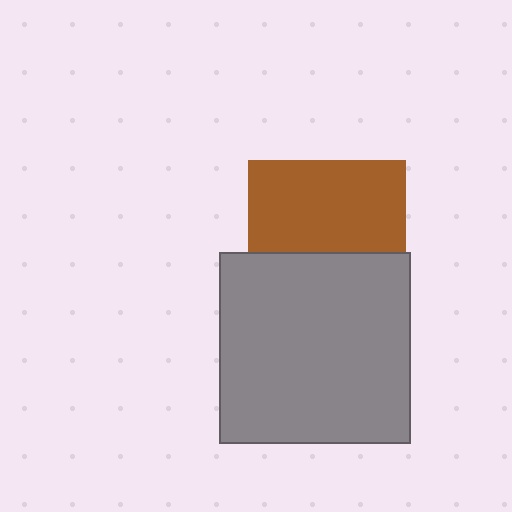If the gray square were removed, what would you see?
You would see the complete brown square.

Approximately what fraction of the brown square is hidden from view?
Roughly 43% of the brown square is hidden behind the gray square.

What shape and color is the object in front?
The object in front is a gray square.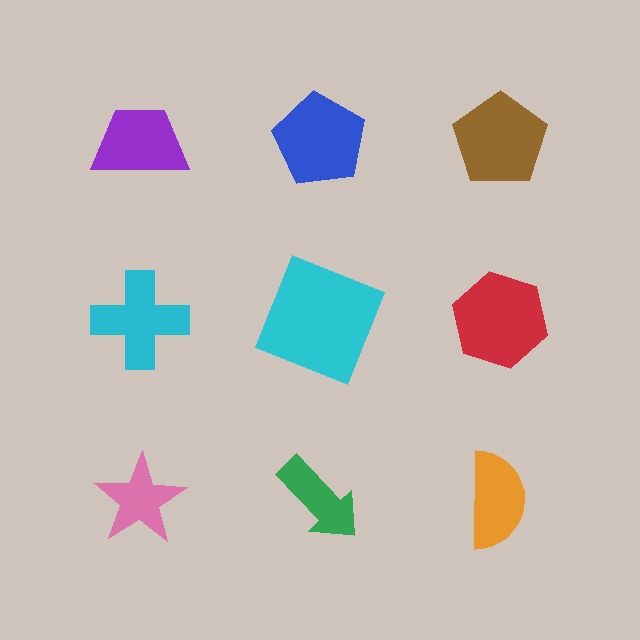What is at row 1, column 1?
A purple trapezoid.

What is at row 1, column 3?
A brown pentagon.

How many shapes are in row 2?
3 shapes.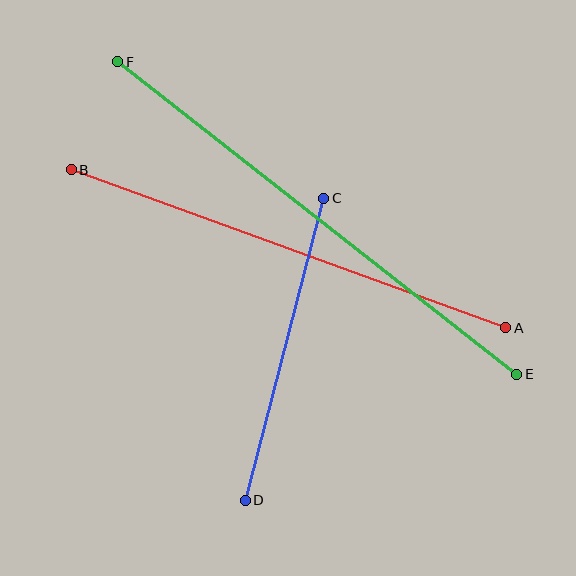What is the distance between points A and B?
The distance is approximately 462 pixels.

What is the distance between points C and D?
The distance is approximately 312 pixels.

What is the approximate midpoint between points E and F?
The midpoint is at approximately (317, 218) pixels.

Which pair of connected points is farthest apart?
Points E and F are farthest apart.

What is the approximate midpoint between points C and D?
The midpoint is at approximately (284, 349) pixels.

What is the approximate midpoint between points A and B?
The midpoint is at approximately (288, 249) pixels.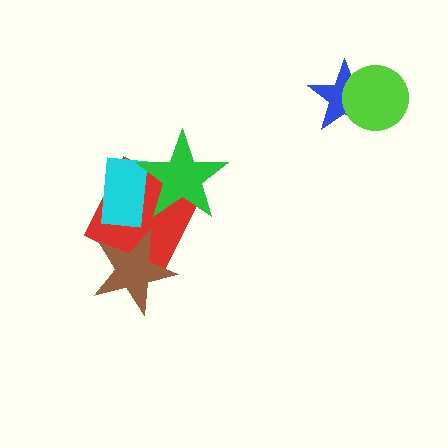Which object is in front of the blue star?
The lime circle is in front of the blue star.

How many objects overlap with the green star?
2 objects overlap with the green star.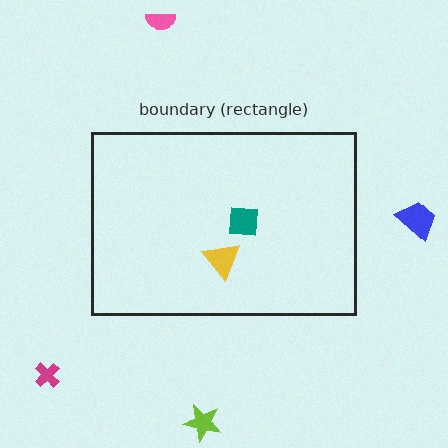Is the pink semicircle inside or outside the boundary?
Outside.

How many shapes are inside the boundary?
2 inside, 4 outside.